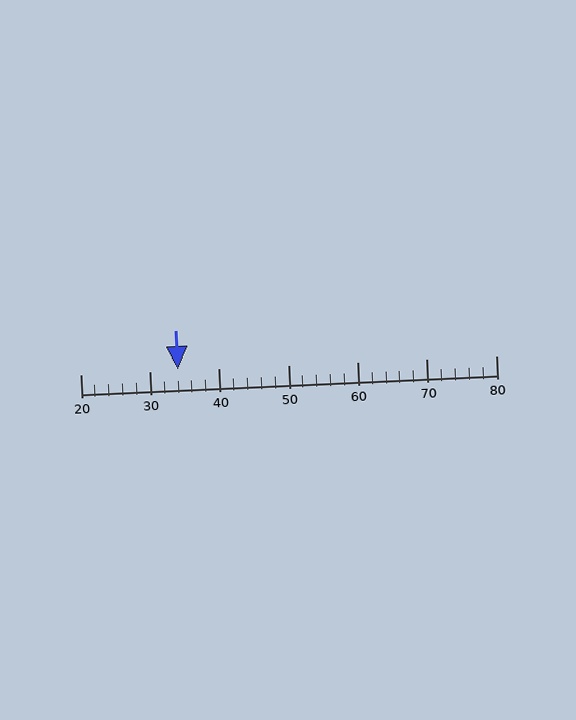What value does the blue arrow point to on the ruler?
The blue arrow points to approximately 34.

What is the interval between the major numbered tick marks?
The major tick marks are spaced 10 units apart.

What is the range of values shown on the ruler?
The ruler shows values from 20 to 80.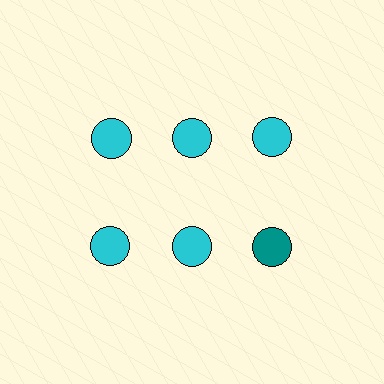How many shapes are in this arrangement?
There are 6 shapes arranged in a grid pattern.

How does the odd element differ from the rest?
It has a different color: teal instead of cyan.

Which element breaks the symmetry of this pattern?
The teal circle in the second row, center column breaks the symmetry. All other shapes are cyan circles.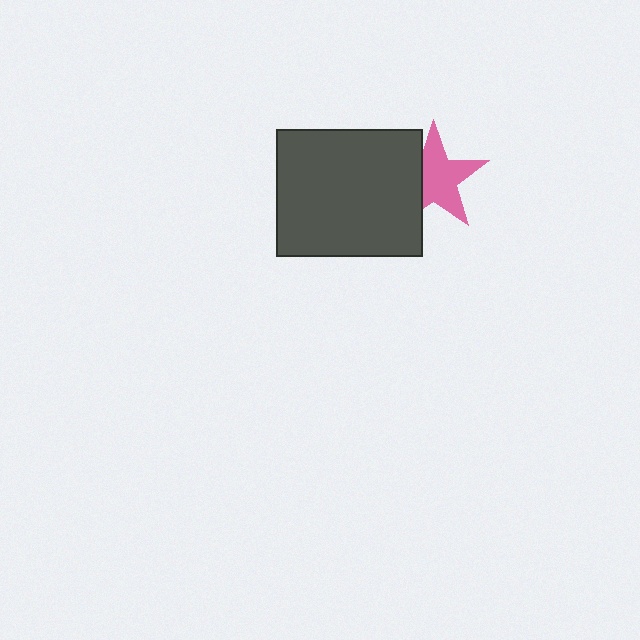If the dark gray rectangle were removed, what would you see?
You would see the complete pink star.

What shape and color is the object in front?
The object in front is a dark gray rectangle.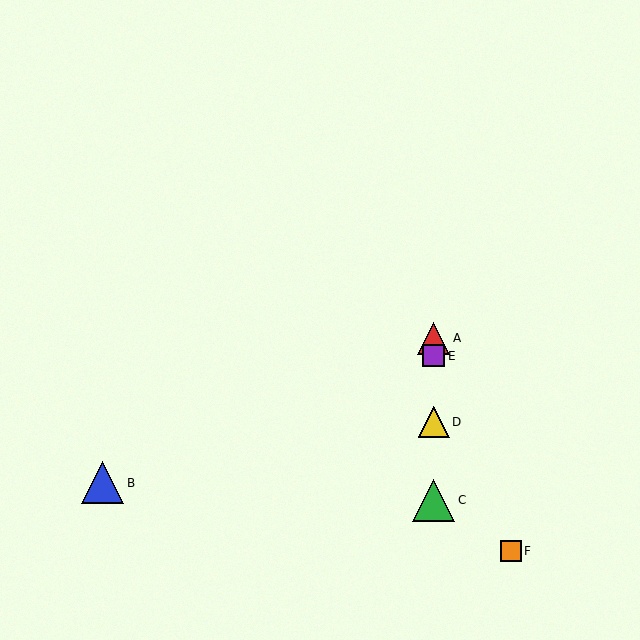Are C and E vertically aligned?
Yes, both are at x≈434.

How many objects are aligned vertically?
4 objects (A, C, D, E) are aligned vertically.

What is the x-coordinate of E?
Object E is at x≈434.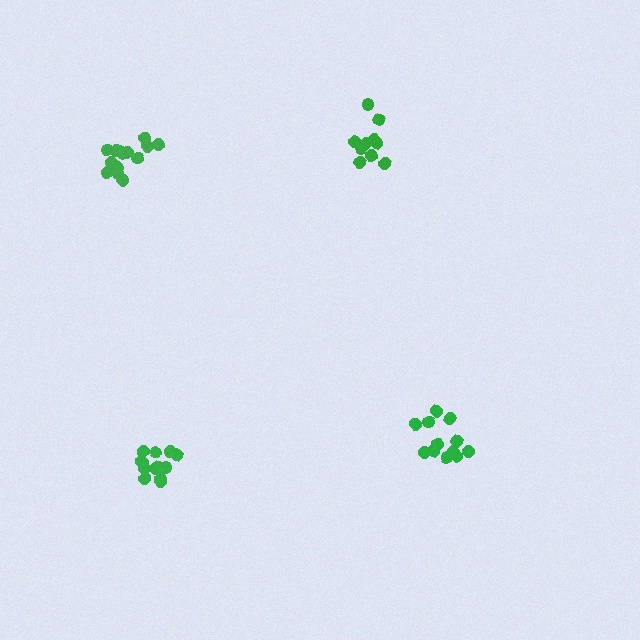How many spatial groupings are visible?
There are 4 spatial groupings.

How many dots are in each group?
Group 1: 13 dots, Group 2: 12 dots, Group 3: 10 dots, Group 4: 14 dots (49 total).